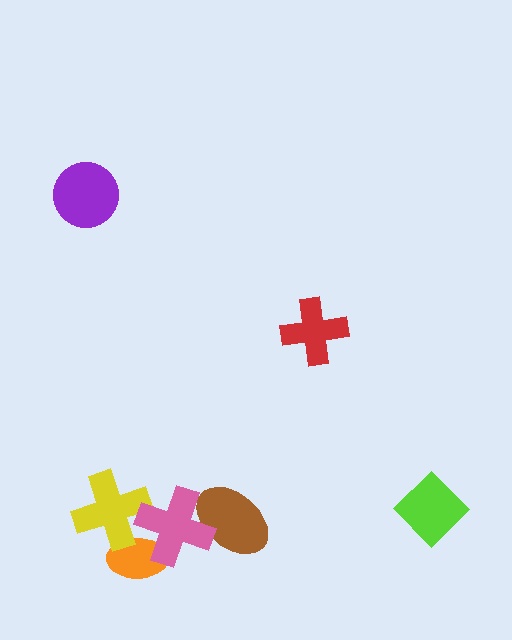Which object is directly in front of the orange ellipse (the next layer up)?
The yellow cross is directly in front of the orange ellipse.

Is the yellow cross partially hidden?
Yes, it is partially covered by another shape.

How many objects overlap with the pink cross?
3 objects overlap with the pink cross.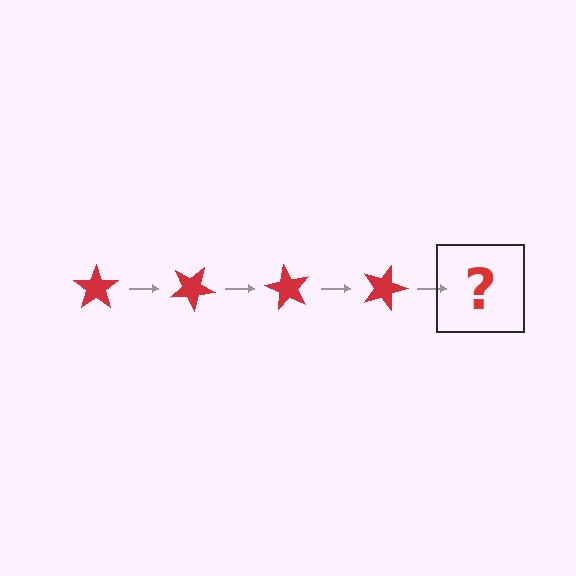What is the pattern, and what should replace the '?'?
The pattern is that the star rotates 30 degrees each step. The '?' should be a red star rotated 120 degrees.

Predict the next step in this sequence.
The next step is a red star rotated 120 degrees.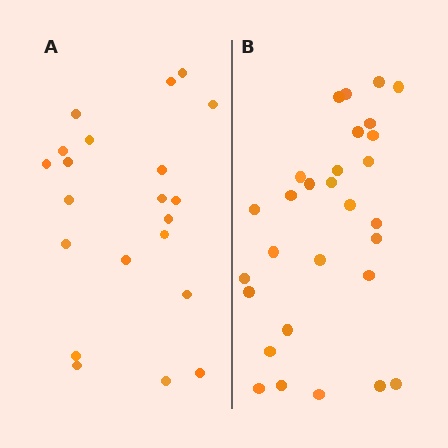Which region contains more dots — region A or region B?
Region B (the right region) has more dots.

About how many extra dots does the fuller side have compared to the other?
Region B has roughly 8 or so more dots than region A.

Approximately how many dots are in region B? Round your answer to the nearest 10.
About 30 dots. (The exact count is 29, which rounds to 30.)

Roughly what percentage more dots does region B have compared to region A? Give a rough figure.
About 40% more.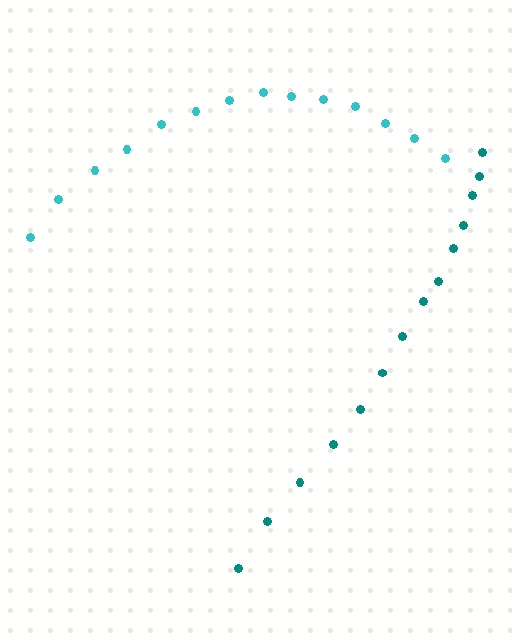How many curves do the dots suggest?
There are 2 distinct paths.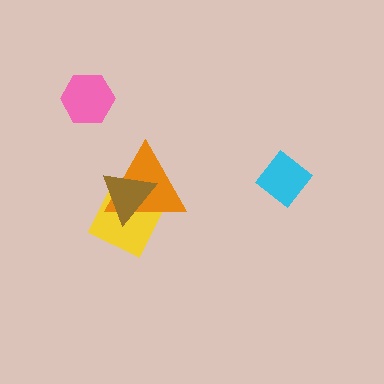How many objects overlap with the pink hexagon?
0 objects overlap with the pink hexagon.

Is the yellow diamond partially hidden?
Yes, it is partially covered by another shape.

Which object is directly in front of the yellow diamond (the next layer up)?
The orange triangle is directly in front of the yellow diamond.